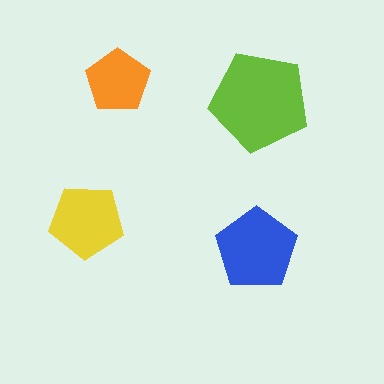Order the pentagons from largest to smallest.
the lime one, the blue one, the yellow one, the orange one.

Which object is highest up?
The orange pentagon is topmost.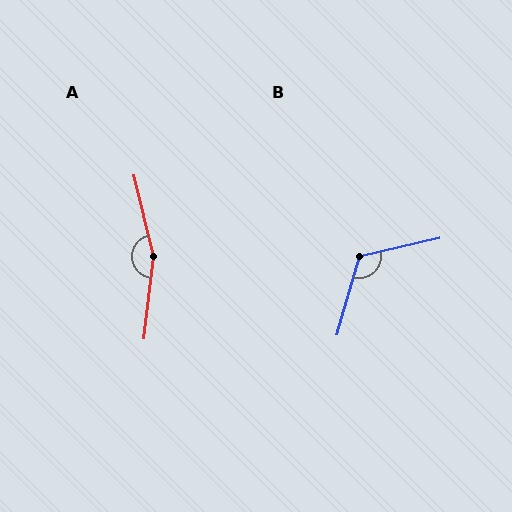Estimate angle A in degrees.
Approximately 160 degrees.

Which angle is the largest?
A, at approximately 160 degrees.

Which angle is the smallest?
B, at approximately 119 degrees.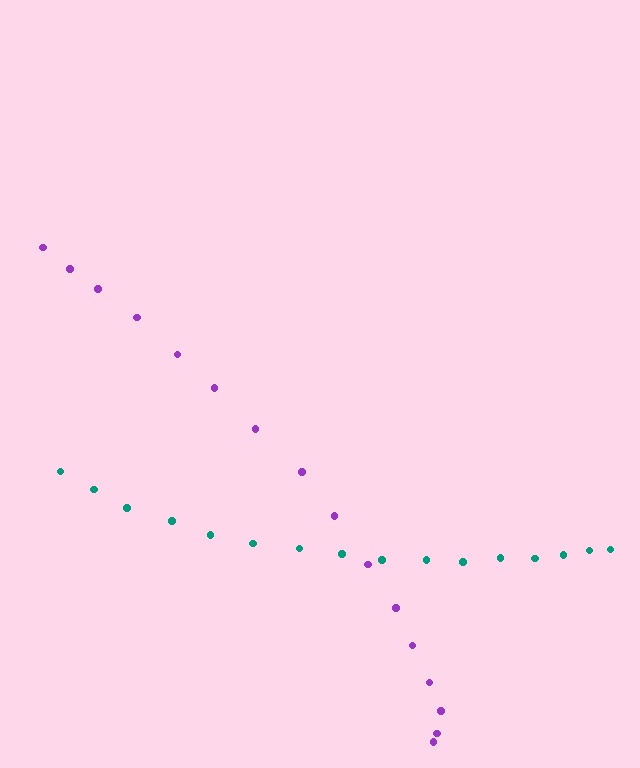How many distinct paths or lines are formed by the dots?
There are 2 distinct paths.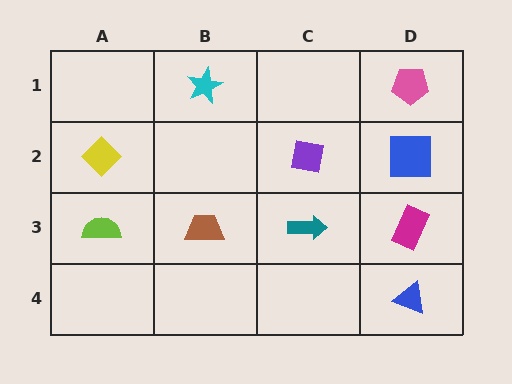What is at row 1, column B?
A cyan star.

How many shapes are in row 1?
2 shapes.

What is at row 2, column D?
A blue square.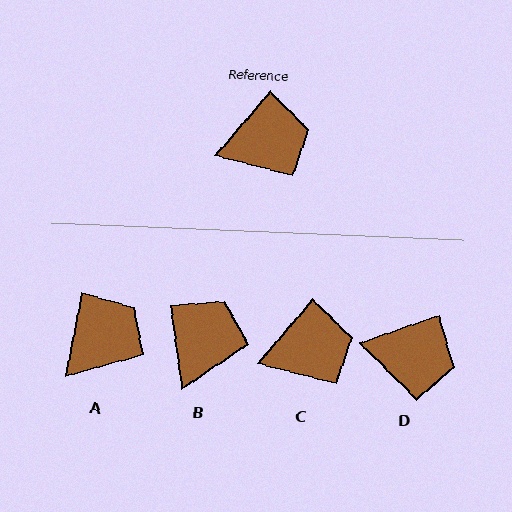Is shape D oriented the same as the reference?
No, it is off by about 30 degrees.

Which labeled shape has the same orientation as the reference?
C.